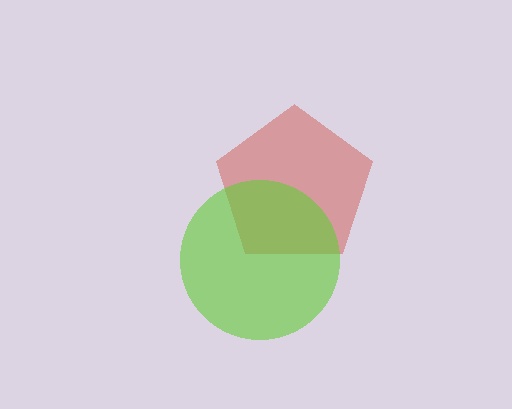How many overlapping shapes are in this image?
There are 2 overlapping shapes in the image.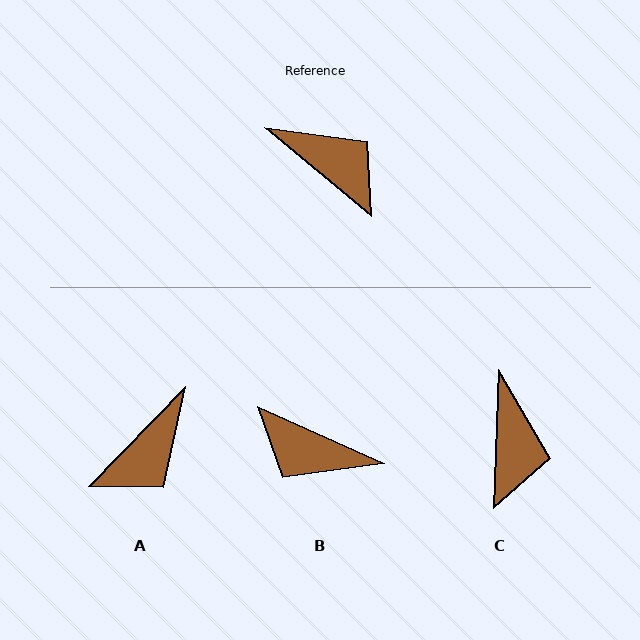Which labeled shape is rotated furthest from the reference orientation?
B, about 164 degrees away.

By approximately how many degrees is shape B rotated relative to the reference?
Approximately 164 degrees clockwise.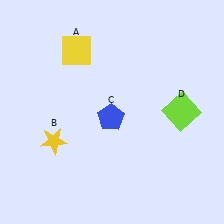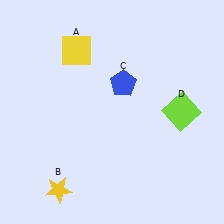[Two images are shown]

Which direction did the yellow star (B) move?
The yellow star (B) moved down.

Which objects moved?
The objects that moved are: the yellow star (B), the blue pentagon (C).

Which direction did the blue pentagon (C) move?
The blue pentagon (C) moved up.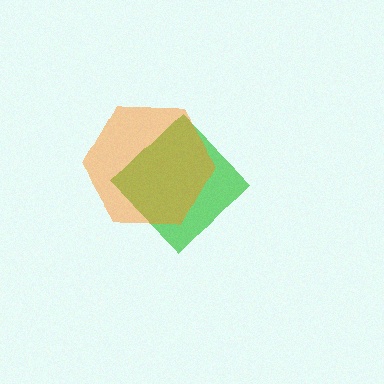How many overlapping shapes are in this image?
There are 2 overlapping shapes in the image.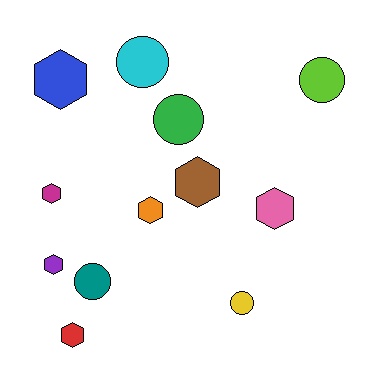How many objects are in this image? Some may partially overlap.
There are 12 objects.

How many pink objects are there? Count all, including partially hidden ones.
There is 1 pink object.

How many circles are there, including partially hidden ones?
There are 5 circles.